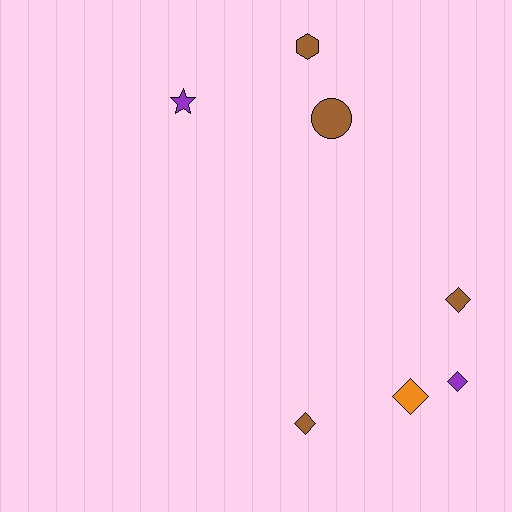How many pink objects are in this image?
There are no pink objects.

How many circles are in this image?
There is 1 circle.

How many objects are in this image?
There are 7 objects.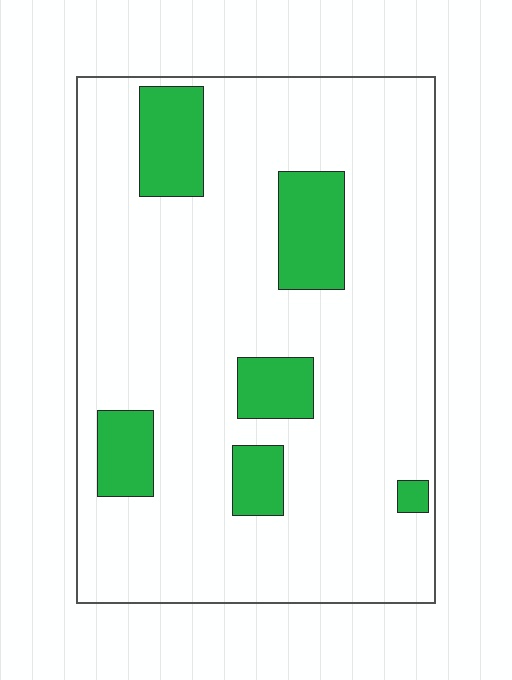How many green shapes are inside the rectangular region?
6.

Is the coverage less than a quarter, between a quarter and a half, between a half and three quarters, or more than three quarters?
Less than a quarter.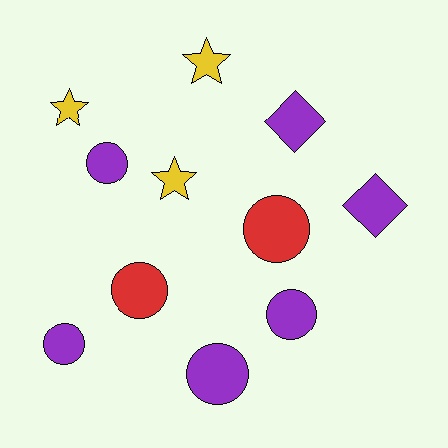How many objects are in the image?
There are 11 objects.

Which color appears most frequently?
Purple, with 6 objects.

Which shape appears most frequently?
Circle, with 6 objects.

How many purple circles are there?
There are 4 purple circles.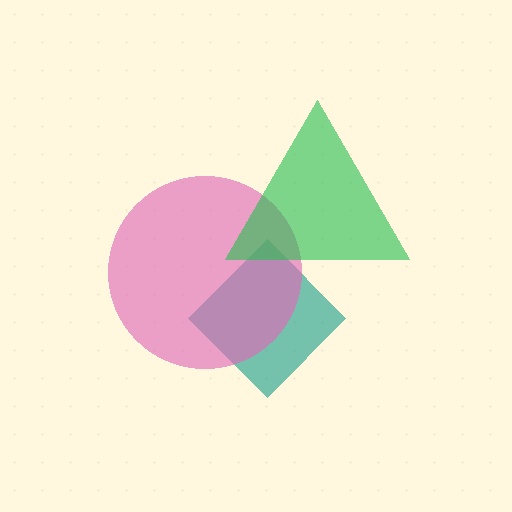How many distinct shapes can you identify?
There are 3 distinct shapes: a teal diamond, a pink circle, a green triangle.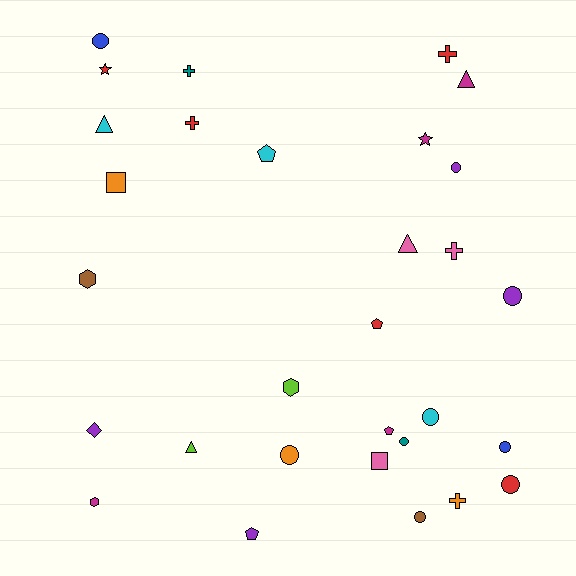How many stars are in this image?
There are 2 stars.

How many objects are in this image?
There are 30 objects.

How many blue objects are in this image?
There are 2 blue objects.